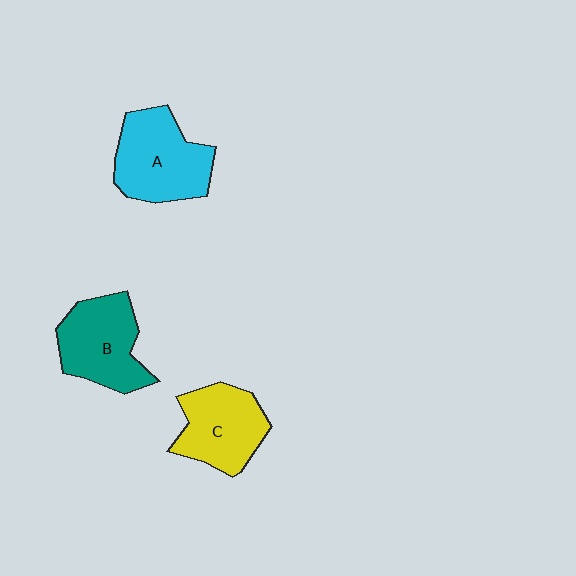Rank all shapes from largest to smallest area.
From largest to smallest: A (cyan), B (teal), C (yellow).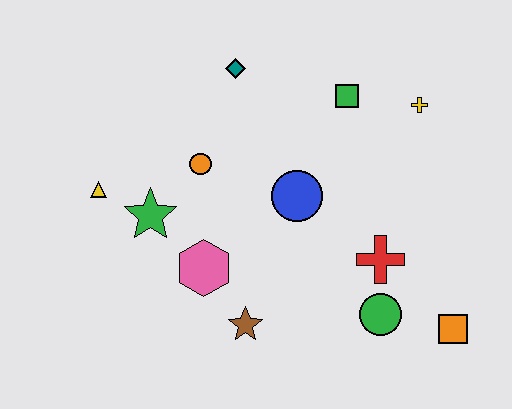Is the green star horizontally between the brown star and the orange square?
No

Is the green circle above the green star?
No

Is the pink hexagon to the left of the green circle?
Yes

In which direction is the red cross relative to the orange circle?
The red cross is to the right of the orange circle.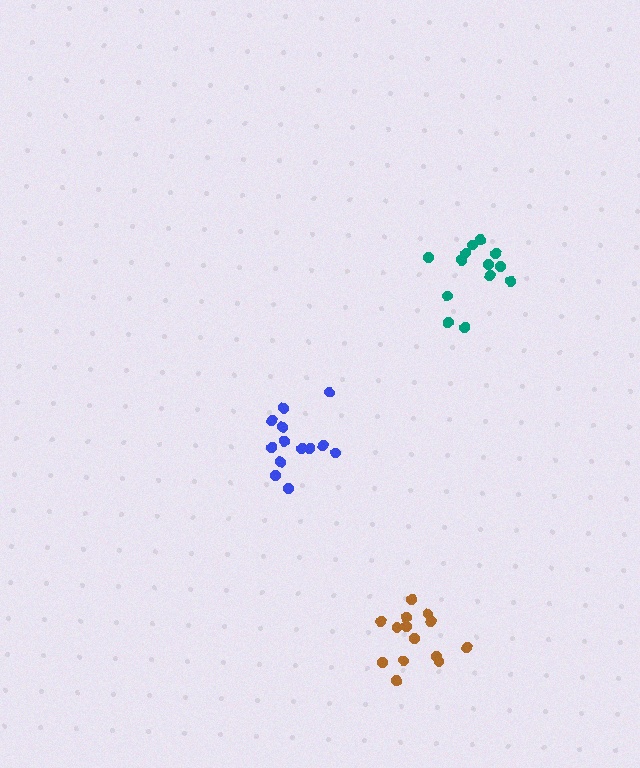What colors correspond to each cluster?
The clusters are colored: blue, brown, teal.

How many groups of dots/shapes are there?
There are 3 groups.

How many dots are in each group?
Group 1: 13 dots, Group 2: 15 dots, Group 3: 13 dots (41 total).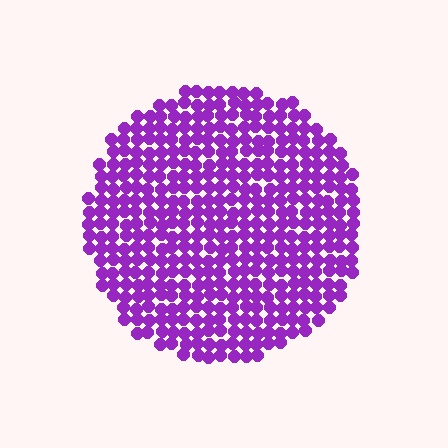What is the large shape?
The large shape is a circle.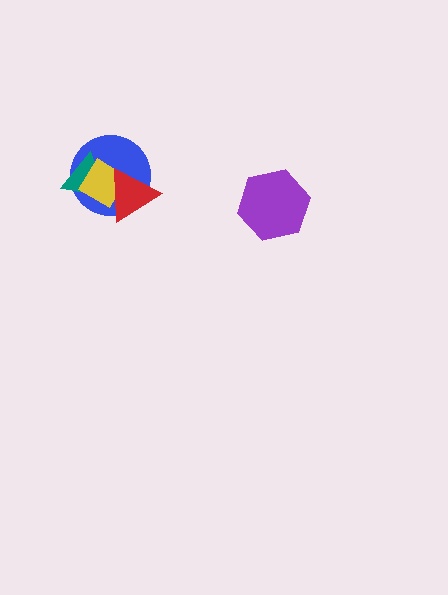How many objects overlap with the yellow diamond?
3 objects overlap with the yellow diamond.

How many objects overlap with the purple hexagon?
0 objects overlap with the purple hexagon.